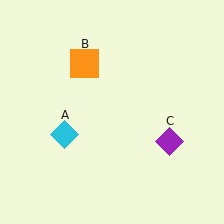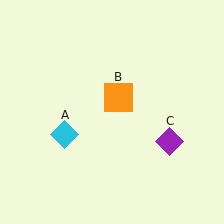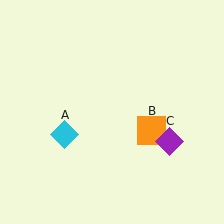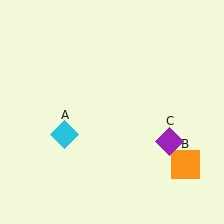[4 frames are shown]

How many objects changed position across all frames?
1 object changed position: orange square (object B).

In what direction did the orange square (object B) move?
The orange square (object B) moved down and to the right.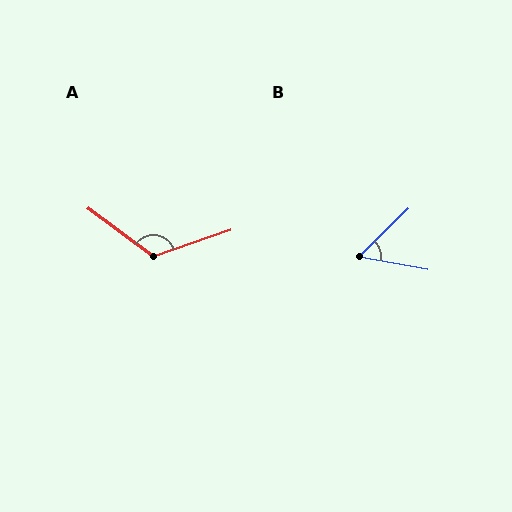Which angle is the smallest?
B, at approximately 55 degrees.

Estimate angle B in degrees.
Approximately 55 degrees.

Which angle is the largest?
A, at approximately 125 degrees.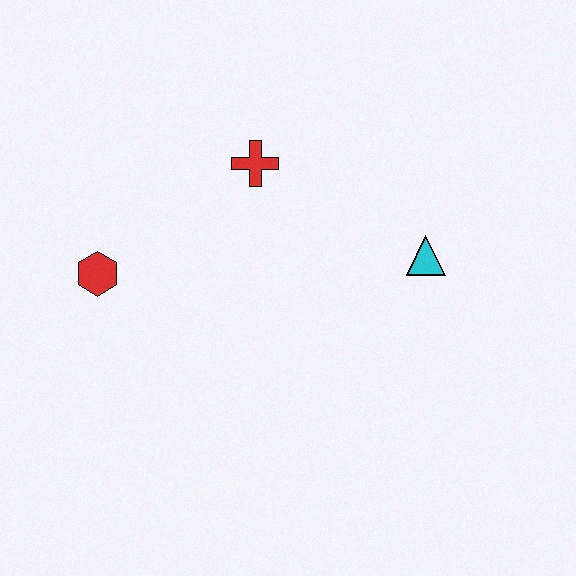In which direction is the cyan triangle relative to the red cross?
The cyan triangle is to the right of the red cross.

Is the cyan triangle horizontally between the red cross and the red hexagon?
No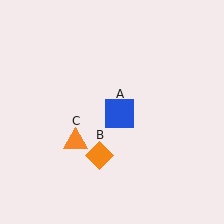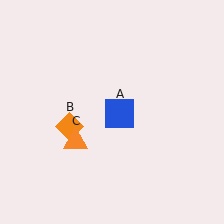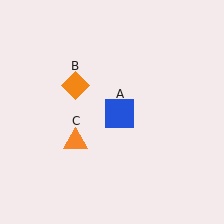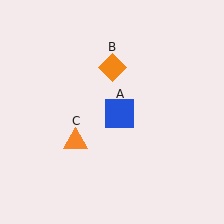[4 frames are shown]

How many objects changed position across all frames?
1 object changed position: orange diamond (object B).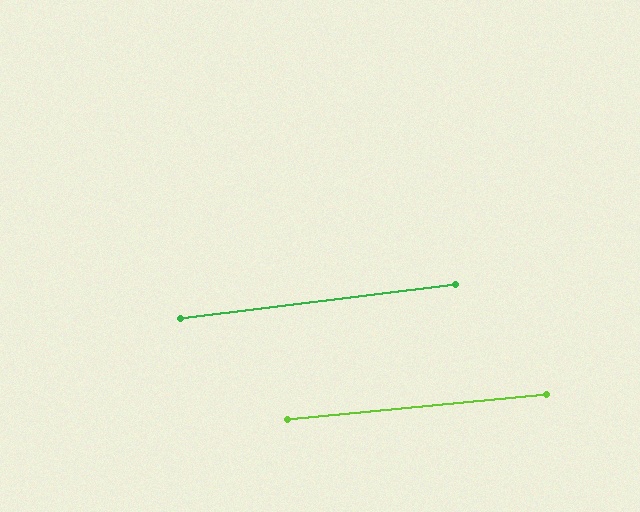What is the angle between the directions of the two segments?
Approximately 1 degree.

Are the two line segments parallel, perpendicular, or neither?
Parallel — their directions differ by only 1.4°.